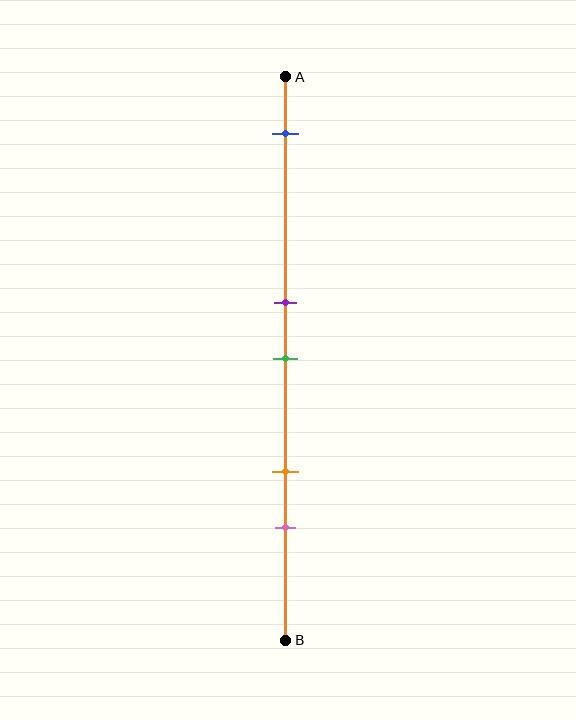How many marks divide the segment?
There are 5 marks dividing the segment.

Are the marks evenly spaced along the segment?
No, the marks are not evenly spaced.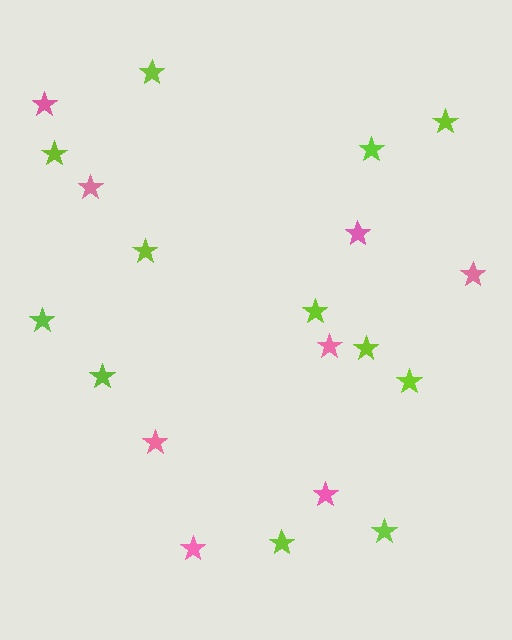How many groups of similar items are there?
There are 2 groups: one group of pink stars (8) and one group of lime stars (12).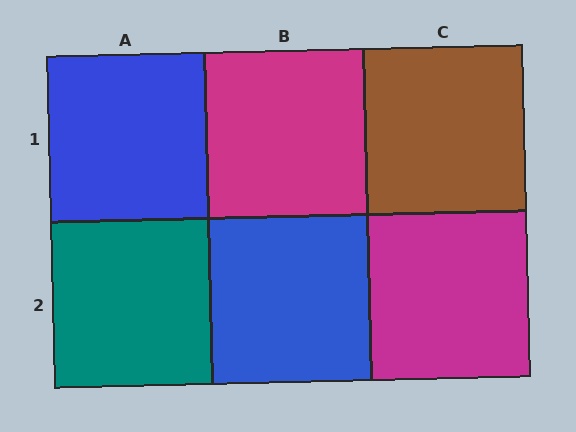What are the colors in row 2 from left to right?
Teal, blue, magenta.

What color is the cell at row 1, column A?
Blue.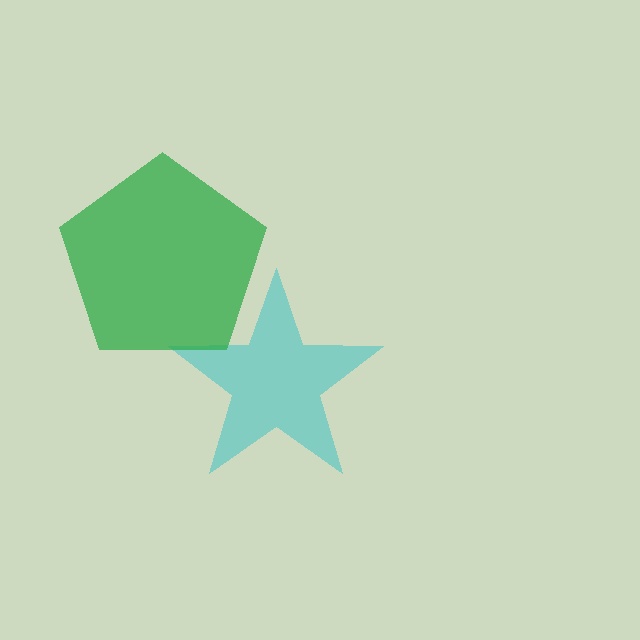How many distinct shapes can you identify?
There are 2 distinct shapes: a cyan star, a green pentagon.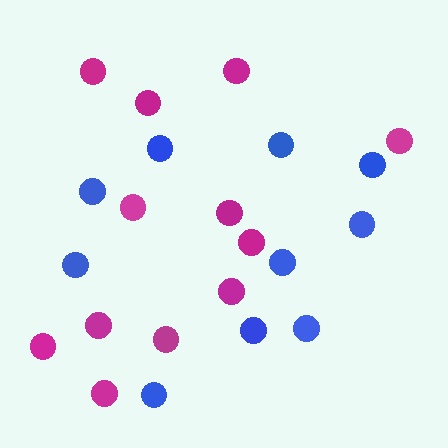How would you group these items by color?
There are 2 groups: one group of blue circles (10) and one group of magenta circles (12).